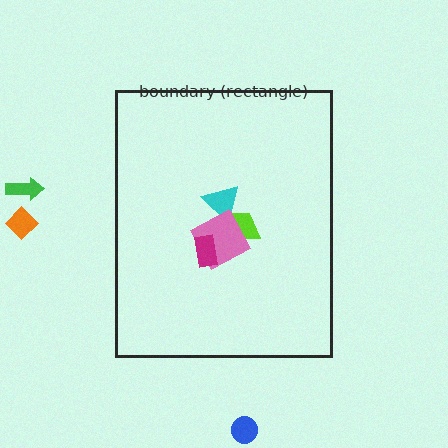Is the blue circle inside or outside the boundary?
Outside.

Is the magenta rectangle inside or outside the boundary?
Inside.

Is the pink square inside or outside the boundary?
Inside.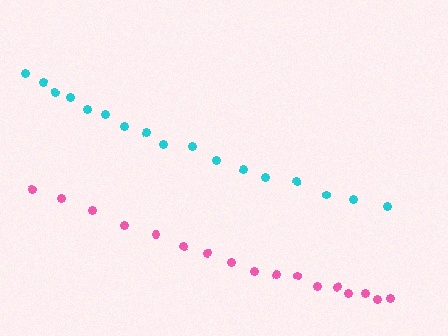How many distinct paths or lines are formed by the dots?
There are 2 distinct paths.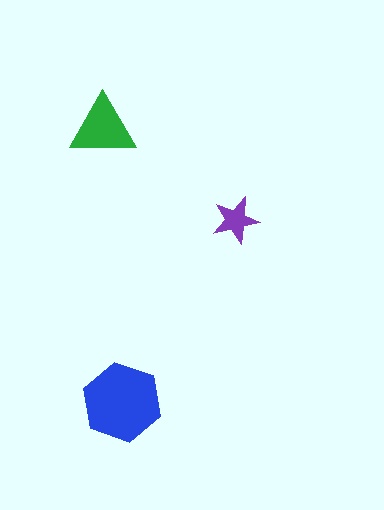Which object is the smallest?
The purple star.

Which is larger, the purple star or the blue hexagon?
The blue hexagon.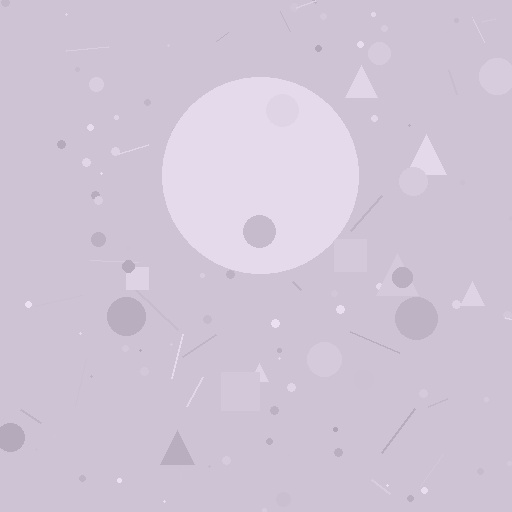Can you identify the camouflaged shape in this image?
The camouflaged shape is a circle.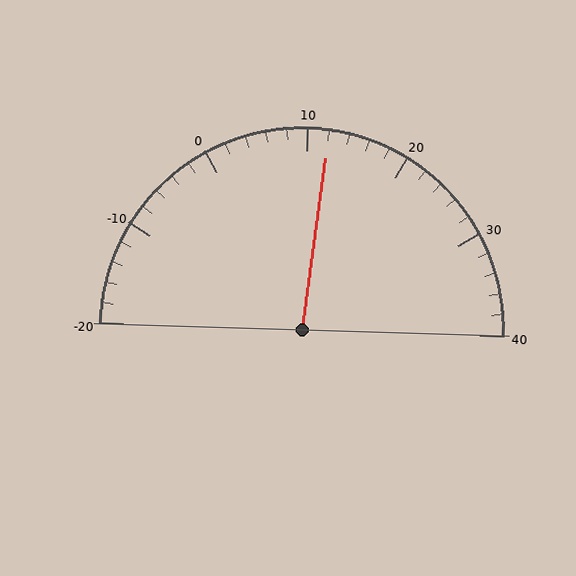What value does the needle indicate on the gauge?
The needle indicates approximately 12.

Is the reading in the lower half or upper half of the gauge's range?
The reading is in the upper half of the range (-20 to 40).